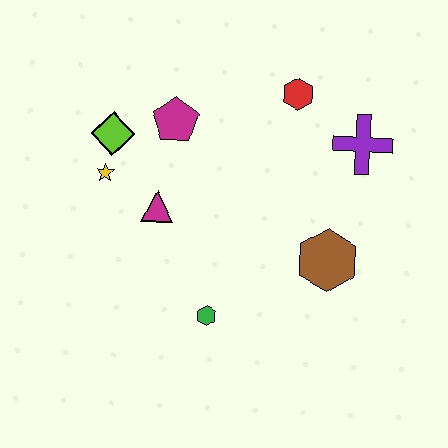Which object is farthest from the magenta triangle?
The purple cross is farthest from the magenta triangle.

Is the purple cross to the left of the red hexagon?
No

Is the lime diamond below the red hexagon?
Yes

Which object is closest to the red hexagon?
The purple cross is closest to the red hexagon.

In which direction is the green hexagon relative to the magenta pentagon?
The green hexagon is below the magenta pentagon.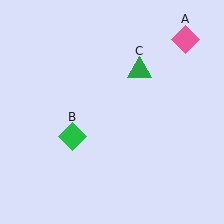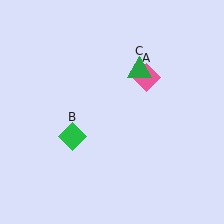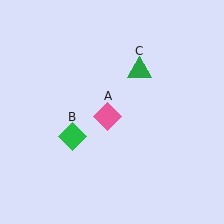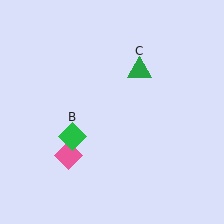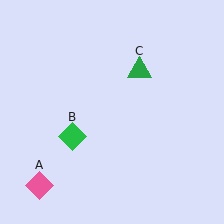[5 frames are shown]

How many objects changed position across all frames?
1 object changed position: pink diamond (object A).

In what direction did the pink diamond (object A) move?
The pink diamond (object A) moved down and to the left.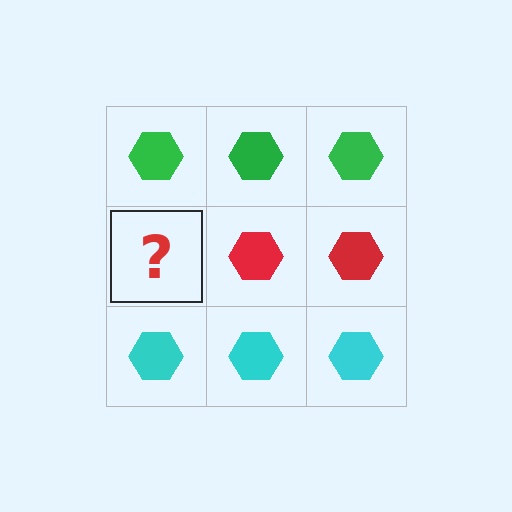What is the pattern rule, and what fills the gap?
The rule is that each row has a consistent color. The gap should be filled with a red hexagon.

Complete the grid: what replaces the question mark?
The question mark should be replaced with a red hexagon.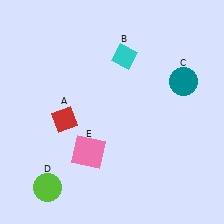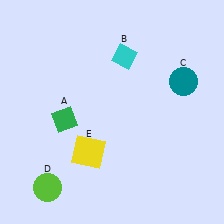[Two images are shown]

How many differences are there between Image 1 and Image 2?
There are 2 differences between the two images.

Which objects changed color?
A changed from red to green. E changed from pink to yellow.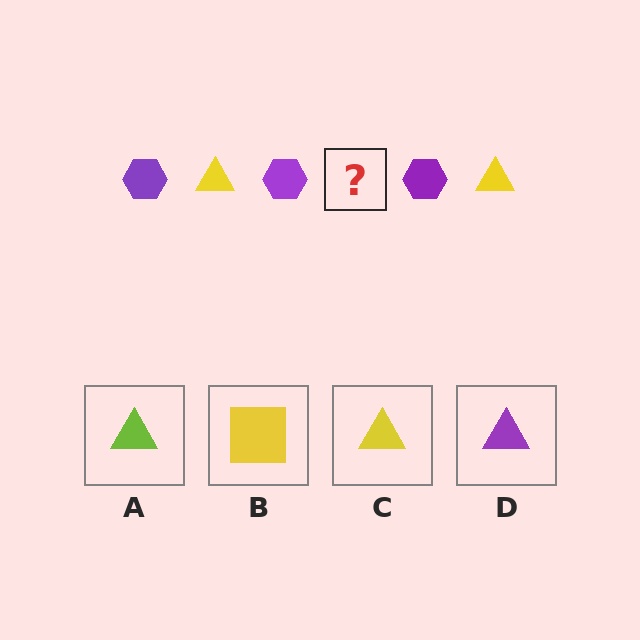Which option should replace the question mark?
Option C.